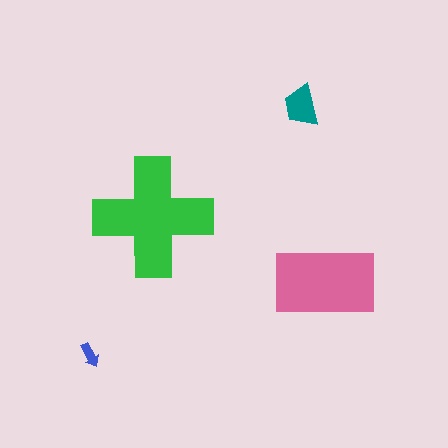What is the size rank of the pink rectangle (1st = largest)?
2nd.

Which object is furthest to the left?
The blue arrow is leftmost.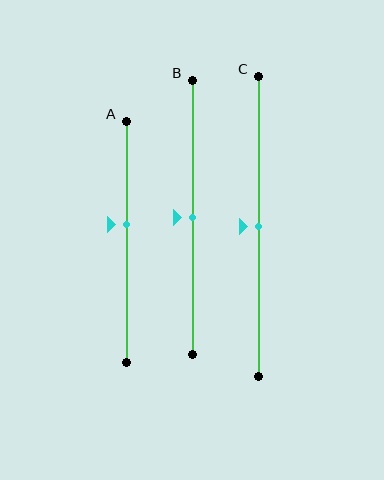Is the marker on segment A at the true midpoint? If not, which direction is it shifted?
No, the marker on segment A is shifted upward by about 7% of the segment length.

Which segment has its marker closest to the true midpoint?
Segment B has its marker closest to the true midpoint.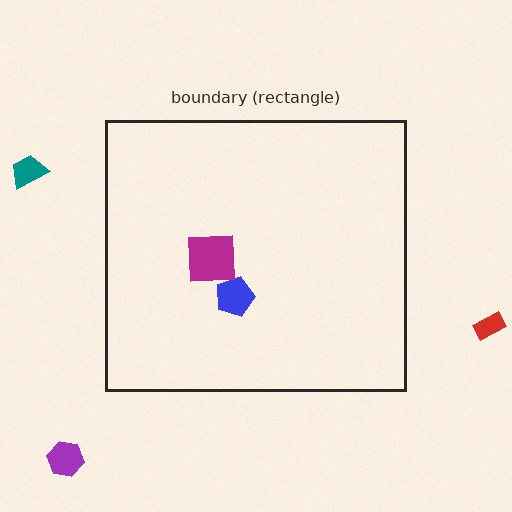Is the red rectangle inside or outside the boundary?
Outside.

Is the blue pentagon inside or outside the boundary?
Inside.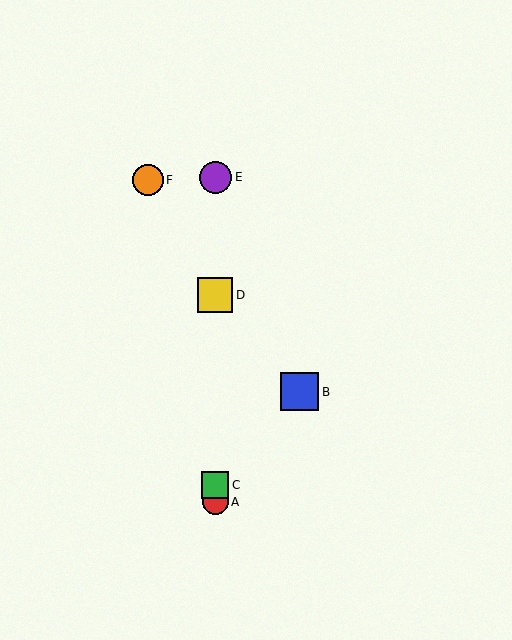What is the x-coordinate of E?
Object E is at x≈215.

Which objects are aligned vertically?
Objects A, C, D, E are aligned vertically.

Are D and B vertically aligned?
No, D is at x≈215 and B is at x≈299.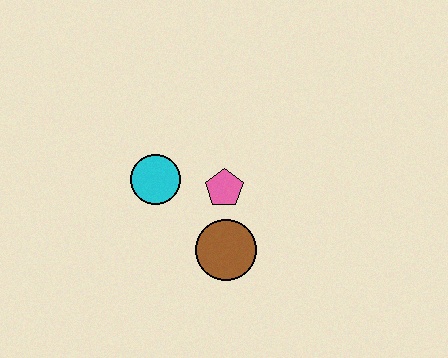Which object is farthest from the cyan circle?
The brown circle is farthest from the cyan circle.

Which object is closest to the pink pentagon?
The brown circle is closest to the pink pentagon.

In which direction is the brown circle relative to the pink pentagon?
The brown circle is below the pink pentagon.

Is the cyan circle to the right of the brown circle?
No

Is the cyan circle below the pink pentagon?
No